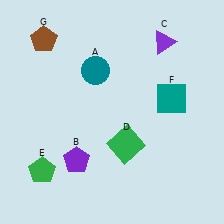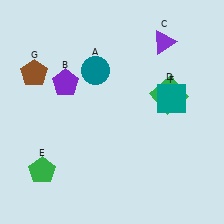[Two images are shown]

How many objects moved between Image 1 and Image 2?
3 objects moved between the two images.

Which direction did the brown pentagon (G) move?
The brown pentagon (G) moved down.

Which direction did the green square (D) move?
The green square (D) moved up.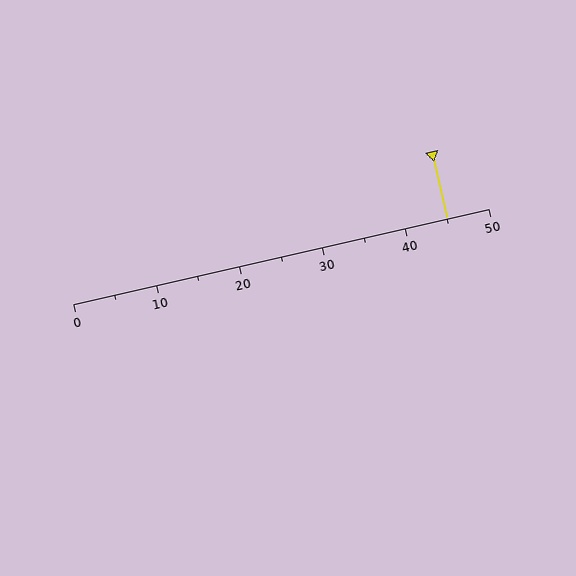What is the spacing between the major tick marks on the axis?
The major ticks are spaced 10 apart.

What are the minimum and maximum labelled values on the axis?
The axis runs from 0 to 50.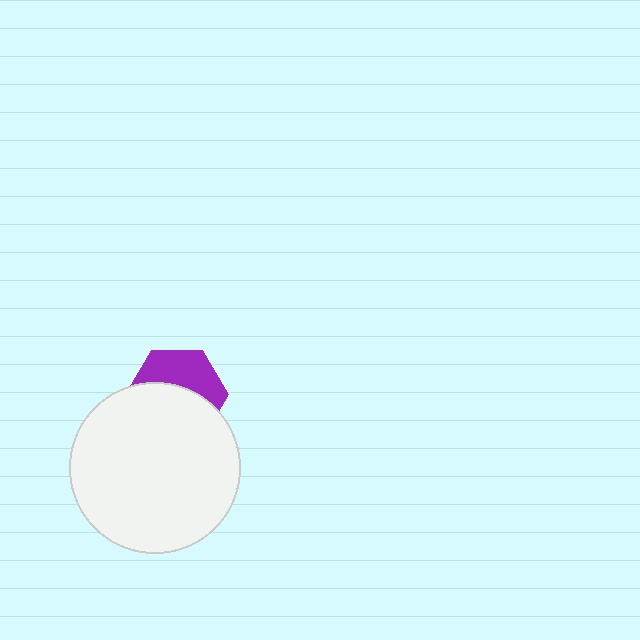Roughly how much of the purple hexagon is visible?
A small part of it is visible (roughly 43%).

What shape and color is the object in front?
The object in front is a white circle.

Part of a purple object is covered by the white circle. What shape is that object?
It is a hexagon.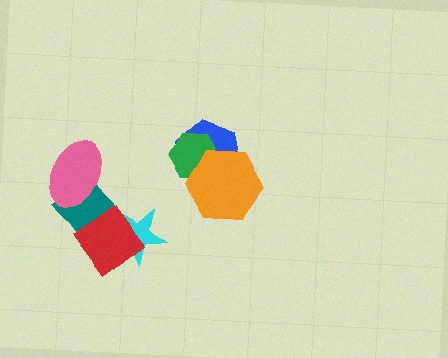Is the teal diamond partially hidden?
Yes, it is partially covered by another shape.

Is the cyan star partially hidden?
Yes, it is partially covered by another shape.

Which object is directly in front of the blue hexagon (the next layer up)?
The green hexagon is directly in front of the blue hexagon.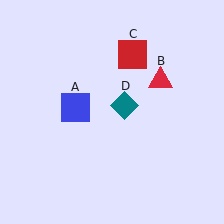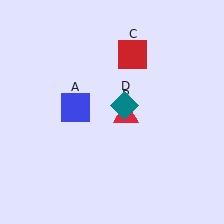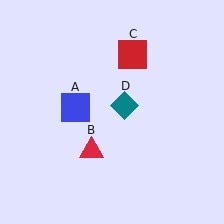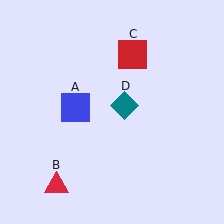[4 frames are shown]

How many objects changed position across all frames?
1 object changed position: red triangle (object B).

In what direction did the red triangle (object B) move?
The red triangle (object B) moved down and to the left.